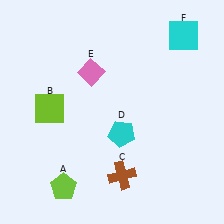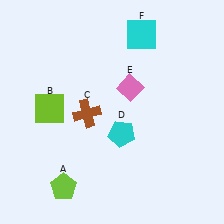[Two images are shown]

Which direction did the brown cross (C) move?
The brown cross (C) moved up.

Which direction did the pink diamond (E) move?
The pink diamond (E) moved right.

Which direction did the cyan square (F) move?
The cyan square (F) moved left.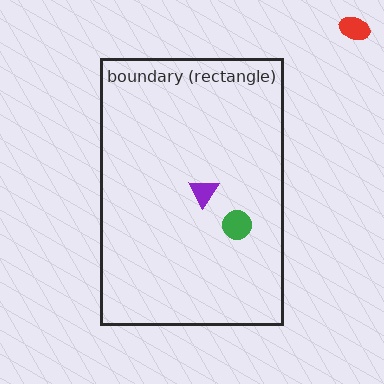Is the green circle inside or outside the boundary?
Inside.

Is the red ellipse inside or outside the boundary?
Outside.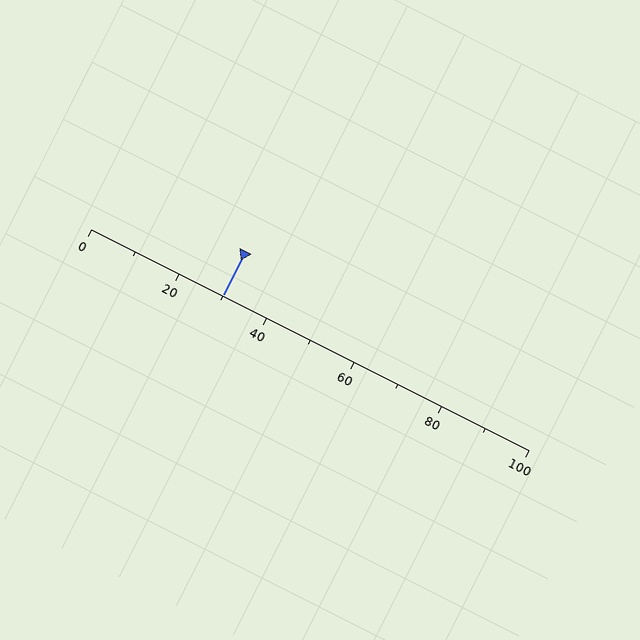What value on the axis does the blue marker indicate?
The marker indicates approximately 30.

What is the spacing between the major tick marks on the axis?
The major ticks are spaced 20 apart.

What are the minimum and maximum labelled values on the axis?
The axis runs from 0 to 100.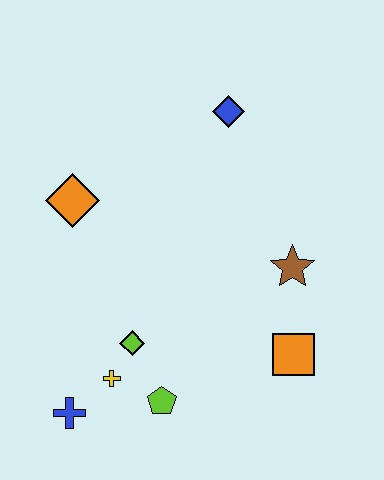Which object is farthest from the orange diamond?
The orange square is farthest from the orange diamond.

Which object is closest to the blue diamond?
The brown star is closest to the blue diamond.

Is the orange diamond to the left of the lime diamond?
Yes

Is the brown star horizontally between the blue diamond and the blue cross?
No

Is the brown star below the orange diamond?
Yes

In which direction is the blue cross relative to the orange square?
The blue cross is to the left of the orange square.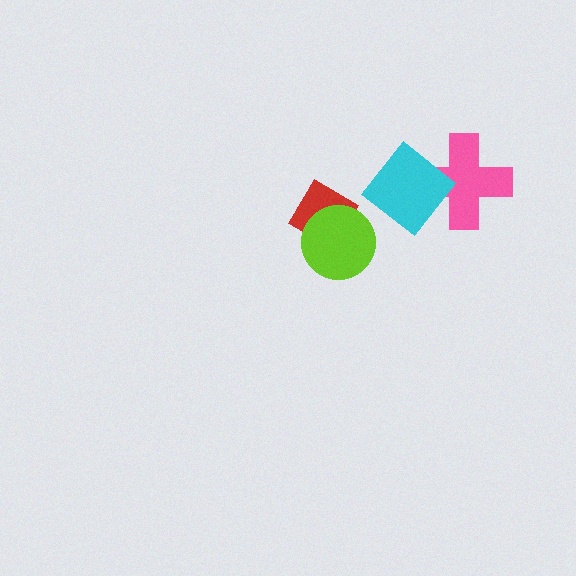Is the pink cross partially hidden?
Yes, it is partially covered by another shape.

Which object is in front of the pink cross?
The cyan diamond is in front of the pink cross.